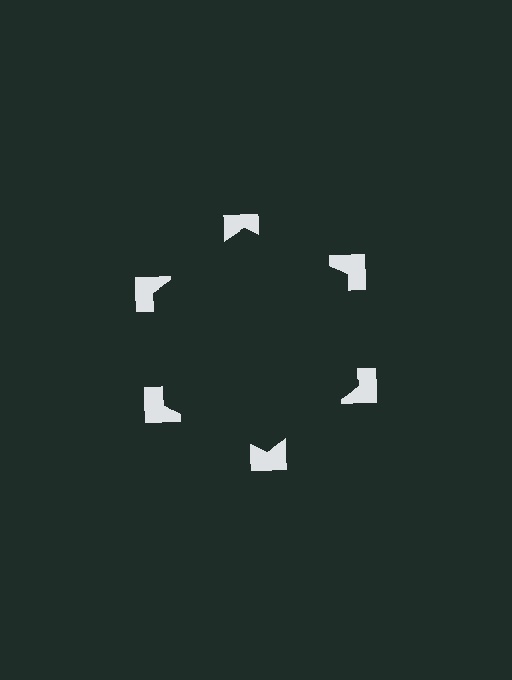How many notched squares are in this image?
There are 6 — one at each vertex of the illusory hexagon.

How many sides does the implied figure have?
6 sides.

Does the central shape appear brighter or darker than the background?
It typically appears slightly darker than the background, even though no actual brightness change is drawn.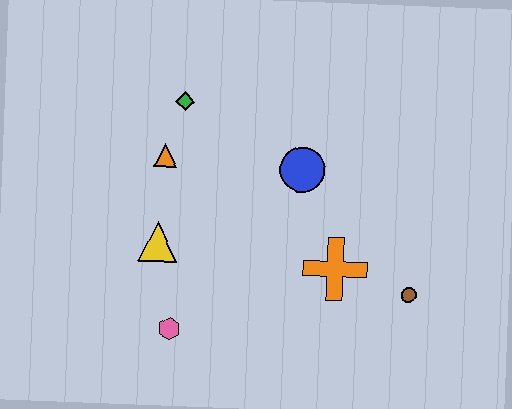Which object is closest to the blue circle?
The orange cross is closest to the blue circle.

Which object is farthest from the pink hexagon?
The brown circle is farthest from the pink hexagon.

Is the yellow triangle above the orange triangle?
No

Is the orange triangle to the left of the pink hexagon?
Yes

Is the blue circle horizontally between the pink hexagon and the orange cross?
Yes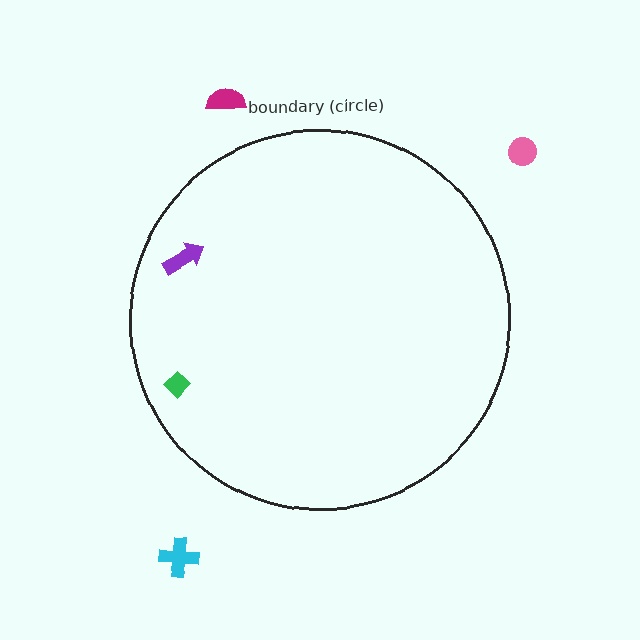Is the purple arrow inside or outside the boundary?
Inside.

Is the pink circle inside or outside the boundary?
Outside.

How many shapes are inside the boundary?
2 inside, 3 outside.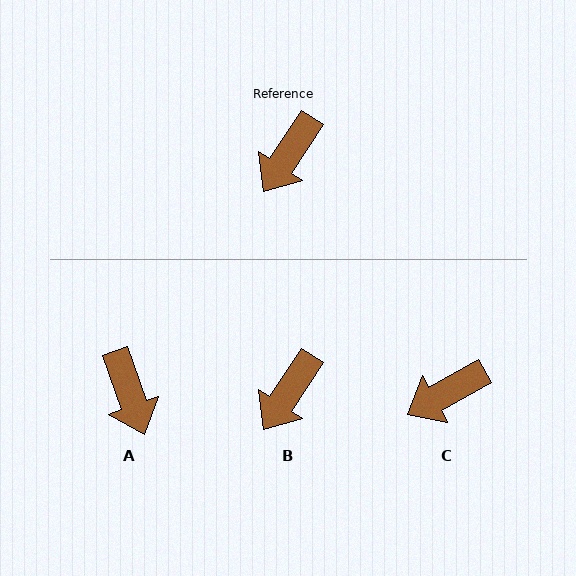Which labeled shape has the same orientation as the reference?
B.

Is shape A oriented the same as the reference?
No, it is off by about 53 degrees.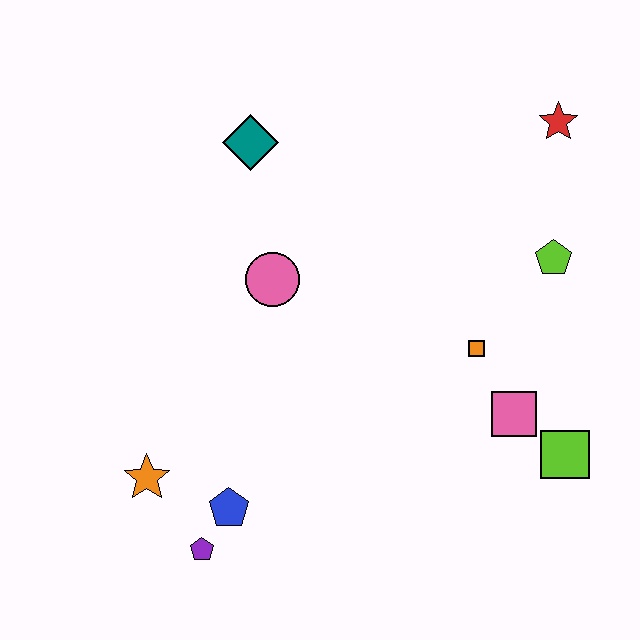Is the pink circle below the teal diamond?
Yes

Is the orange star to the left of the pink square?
Yes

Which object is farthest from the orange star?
The red star is farthest from the orange star.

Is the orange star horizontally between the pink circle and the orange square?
No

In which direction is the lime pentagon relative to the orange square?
The lime pentagon is above the orange square.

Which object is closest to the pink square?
The lime square is closest to the pink square.